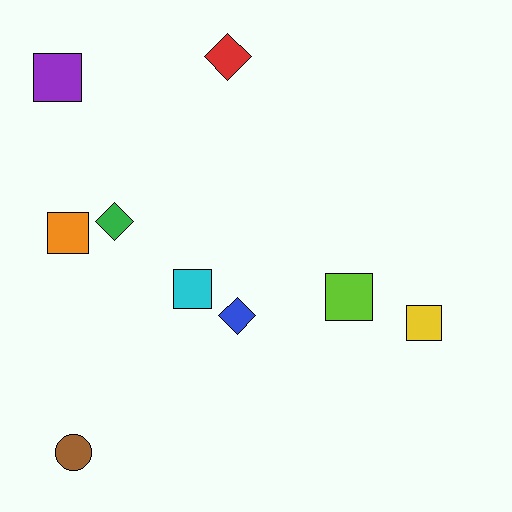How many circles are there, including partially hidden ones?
There is 1 circle.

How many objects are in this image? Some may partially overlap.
There are 9 objects.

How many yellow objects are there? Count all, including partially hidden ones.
There is 1 yellow object.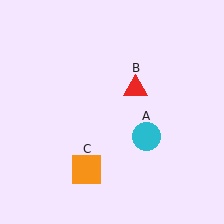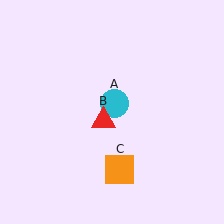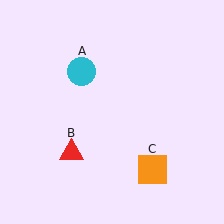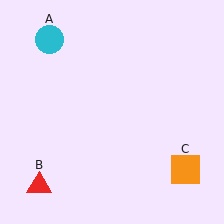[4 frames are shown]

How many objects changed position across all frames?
3 objects changed position: cyan circle (object A), red triangle (object B), orange square (object C).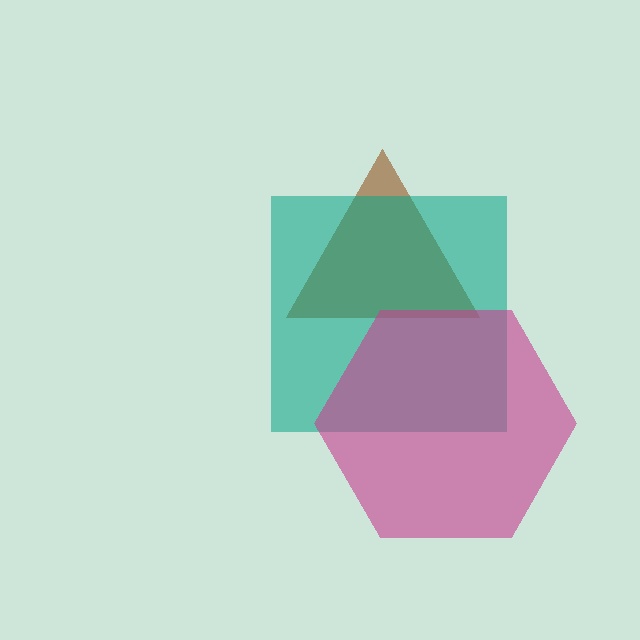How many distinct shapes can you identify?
There are 3 distinct shapes: a brown triangle, a teal square, a magenta hexagon.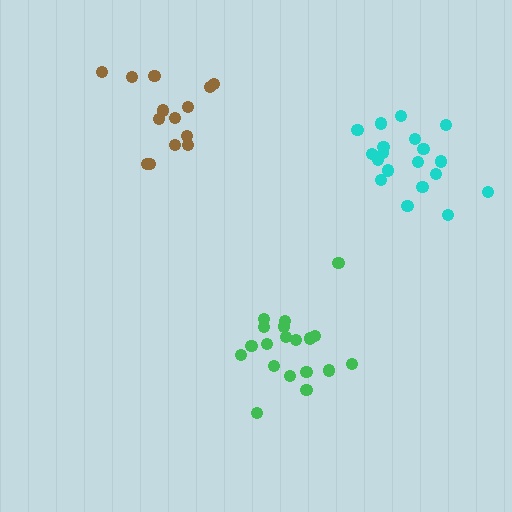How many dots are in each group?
Group 1: 14 dots, Group 2: 19 dots, Group 3: 19 dots (52 total).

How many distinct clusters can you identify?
There are 3 distinct clusters.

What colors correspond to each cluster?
The clusters are colored: brown, cyan, green.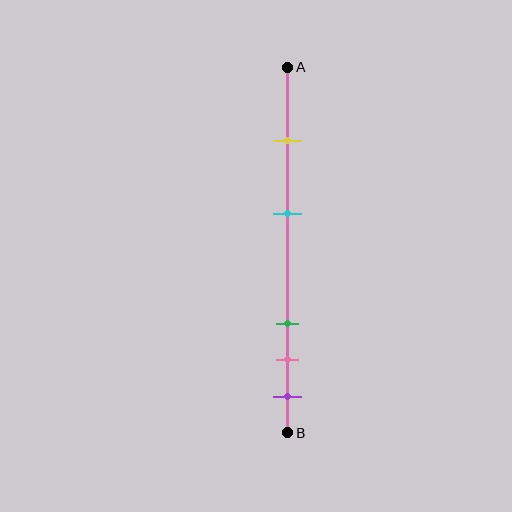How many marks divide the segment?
There are 5 marks dividing the segment.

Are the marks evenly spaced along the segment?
No, the marks are not evenly spaced.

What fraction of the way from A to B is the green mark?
The green mark is approximately 70% (0.7) of the way from A to B.